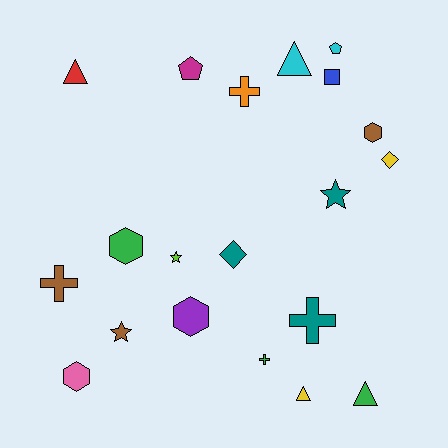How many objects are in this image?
There are 20 objects.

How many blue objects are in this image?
There is 1 blue object.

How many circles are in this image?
There are no circles.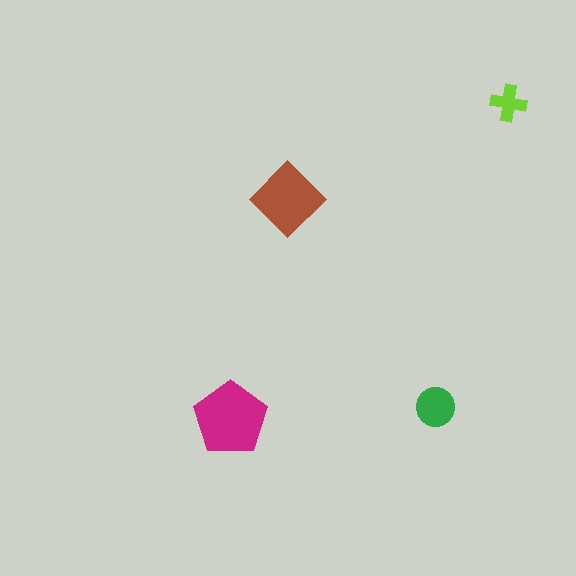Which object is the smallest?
The lime cross.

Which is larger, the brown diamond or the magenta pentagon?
The magenta pentagon.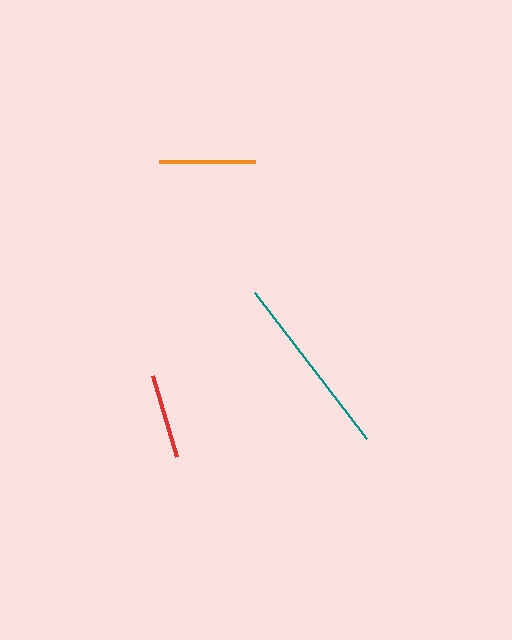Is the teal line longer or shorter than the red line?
The teal line is longer than the red line.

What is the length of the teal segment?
The teal segment is approximately 184 pixels long.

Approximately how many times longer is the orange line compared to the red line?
The orange line is approximately 1.1 times the length of the red line.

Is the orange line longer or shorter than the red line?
The orange line is longer than the red line.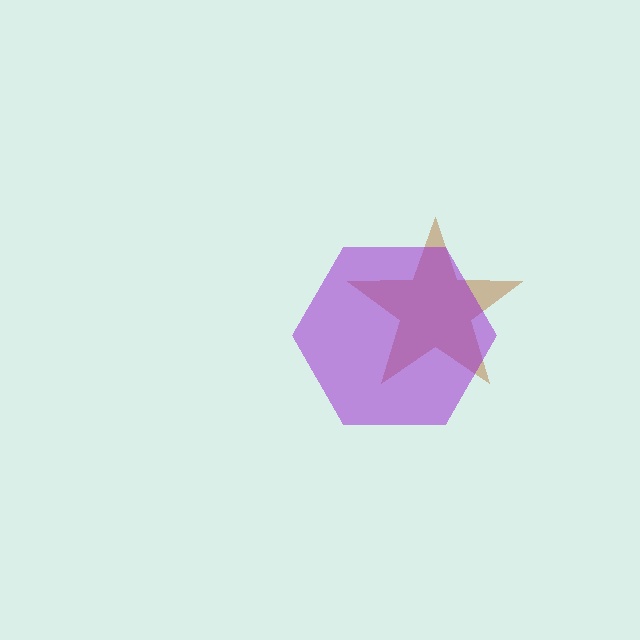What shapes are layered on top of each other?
The layered shapes are: a brown star, a purple hexagon.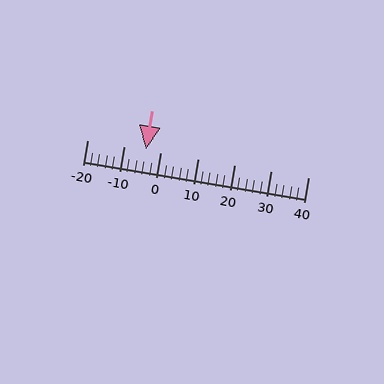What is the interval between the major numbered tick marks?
The major tick marks are spaced 10 units apart.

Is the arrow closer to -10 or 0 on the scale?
The arrow is closer to 0.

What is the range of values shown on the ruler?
The ruler shows values from -20 to 40.